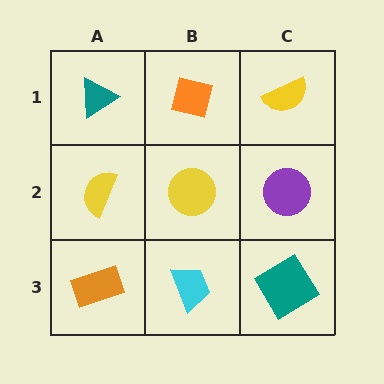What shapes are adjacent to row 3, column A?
A yellow semicircle (row 2, column A), a cyan trapezoid (row 3, column B).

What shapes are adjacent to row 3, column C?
A purple circle (row 2, column C), a cyan trapezoid (row 3, column B).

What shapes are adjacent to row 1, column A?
A yellow semicircle (row 2, column A), an orange square (row 1, column B).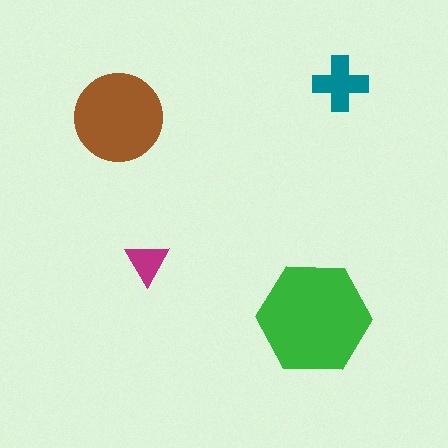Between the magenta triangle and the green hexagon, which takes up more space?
The green hexagon.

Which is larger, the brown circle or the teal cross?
The brown circle.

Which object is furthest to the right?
The teal cross is rightmost.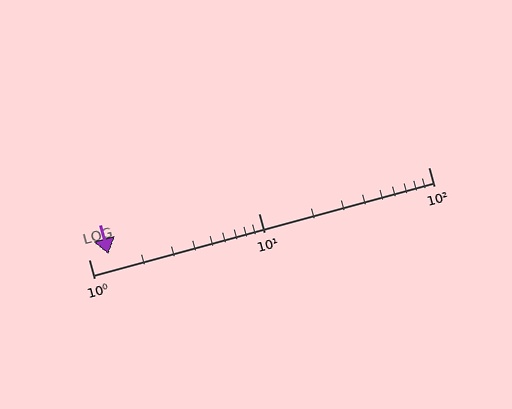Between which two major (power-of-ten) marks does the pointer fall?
The pointer is between 1 and 10.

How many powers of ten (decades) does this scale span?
The scale spans 2 decades, from 1 to 100.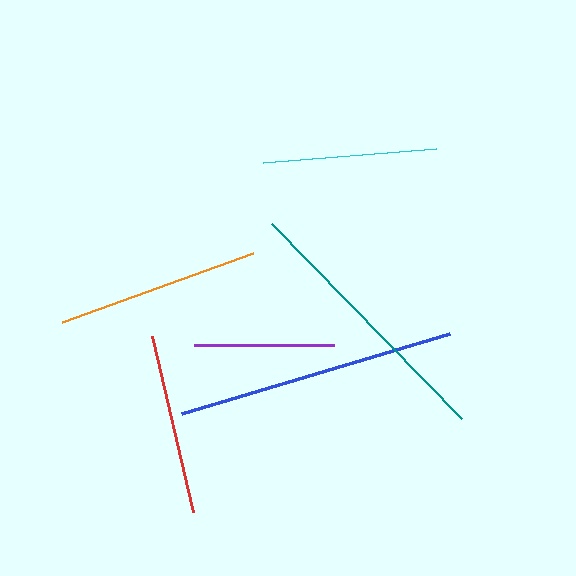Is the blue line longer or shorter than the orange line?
The blue line is longer than the orange line.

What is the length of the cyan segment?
The cyan segment is approximately 173 pixels long.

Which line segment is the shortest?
The purple line is the shortest at approximately 140 pixels.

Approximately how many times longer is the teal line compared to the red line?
The teal line is approximately 1.5 times the length of the red line.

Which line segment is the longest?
The blue line is the longest at approximately 280 pixels.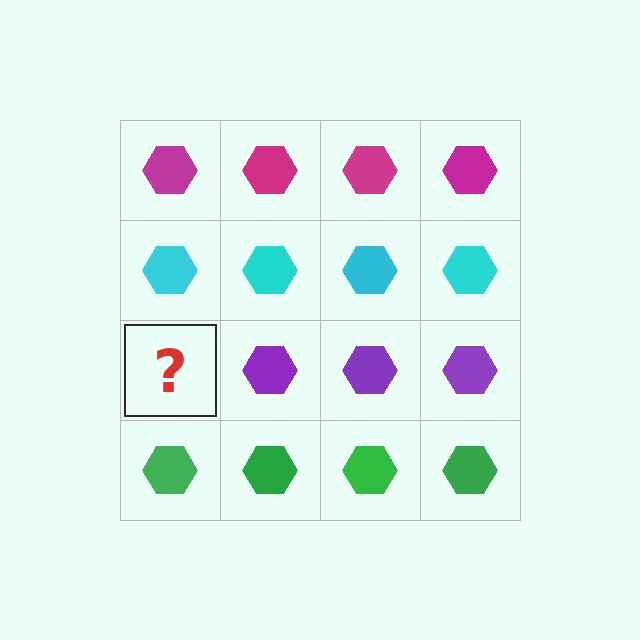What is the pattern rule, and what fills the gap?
The rule is that each row has a consistent color. The gap should be filled with a purple hexagon.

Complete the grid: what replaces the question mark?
The question mark should be replaced with a purple hexagon.